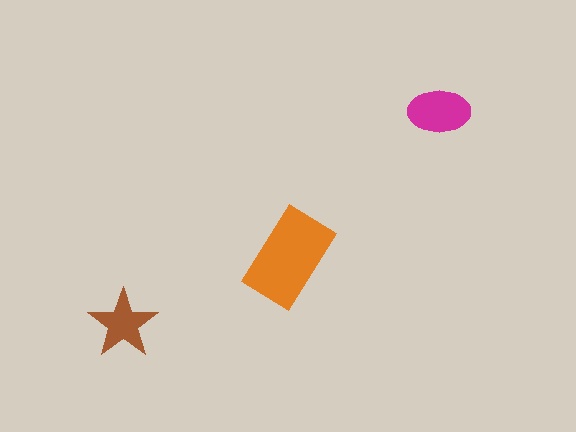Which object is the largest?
The orange rectangle.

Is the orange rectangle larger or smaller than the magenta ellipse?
Larger.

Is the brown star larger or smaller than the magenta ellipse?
Smaller.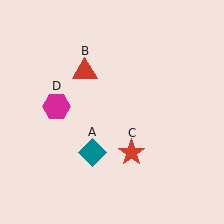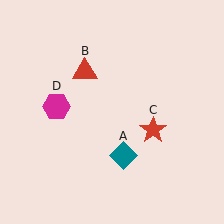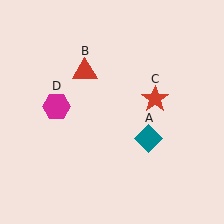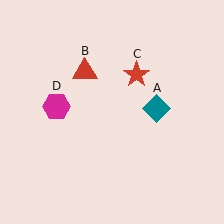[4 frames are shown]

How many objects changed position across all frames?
2 objects changed position: teal diamond (object A), red star (object C).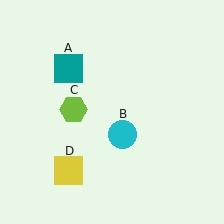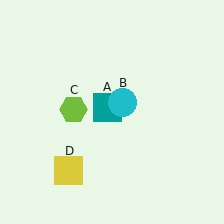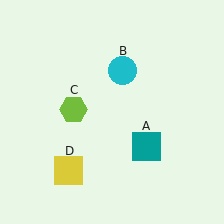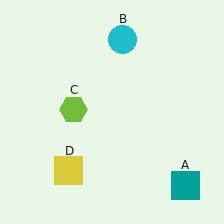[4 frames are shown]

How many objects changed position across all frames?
2 objects changed position: teal square (object A), cyan circle (object B).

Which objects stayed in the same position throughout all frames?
Lime hexagon (object C) and yellow square (object D) remained stationary.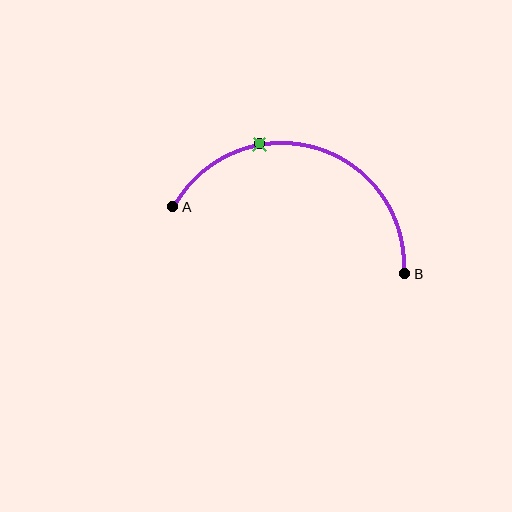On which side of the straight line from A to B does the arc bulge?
The arc bulges above the straight line connecting A and B.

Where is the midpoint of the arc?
The arc midpoint is the point on the curve farthest from the straight line joining A and B. It sits above that line.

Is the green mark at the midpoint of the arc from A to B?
No. The green mark lies on the arc but is closer to endpoint A. The arc midpoint would be at the point on the curve equidistant along the arc from both A and B.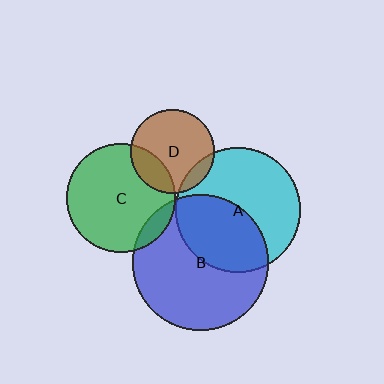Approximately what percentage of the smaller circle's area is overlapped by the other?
Approximately 10%.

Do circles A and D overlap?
Yes.